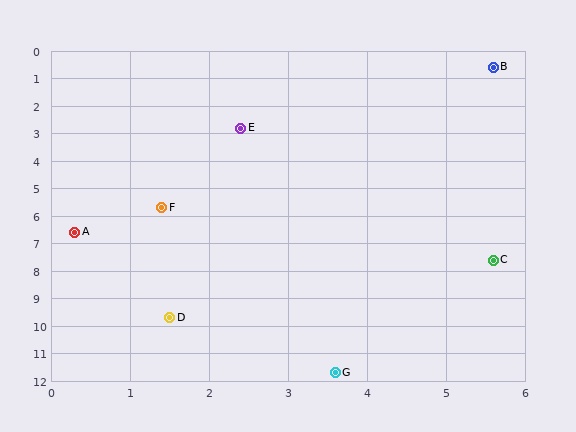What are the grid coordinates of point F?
Point F is at approximately (1.4, 5.7).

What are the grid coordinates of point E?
Point E is at approximately (2.4, 2.8).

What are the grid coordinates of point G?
Point G is at approximately (3.6, 11.7).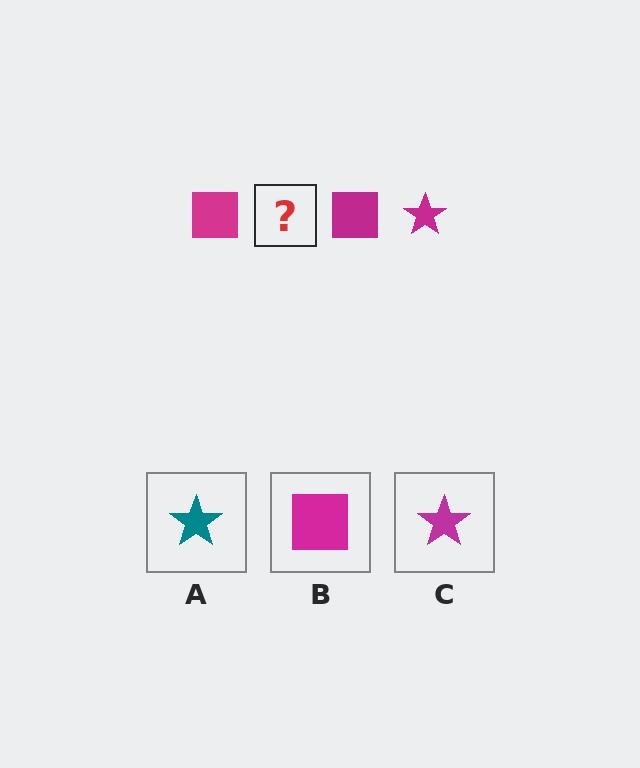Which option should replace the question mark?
Option C.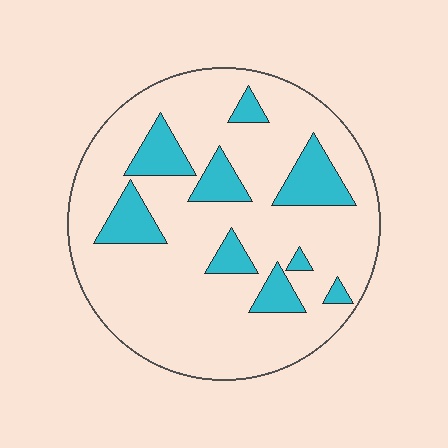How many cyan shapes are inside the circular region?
9.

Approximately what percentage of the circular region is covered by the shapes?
Approximately 20%.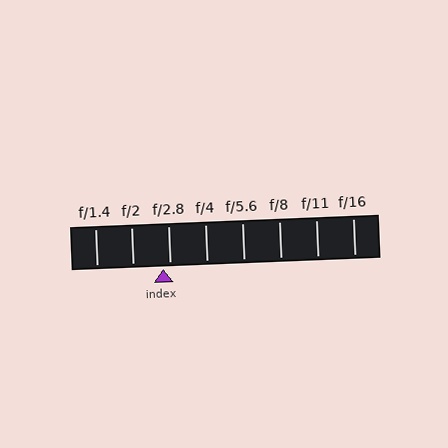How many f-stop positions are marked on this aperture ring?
There are 8 f-stop positions marked.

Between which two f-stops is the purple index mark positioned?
The index mark is between f/2 and f/2.8.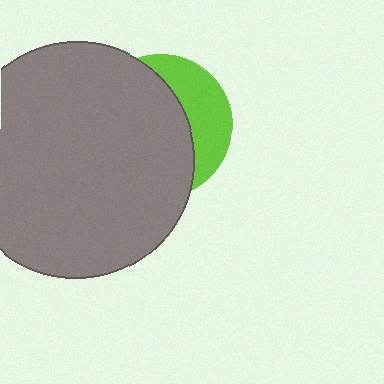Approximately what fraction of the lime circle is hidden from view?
Roughly 68% of the lime circle is hidden behind the gray circle.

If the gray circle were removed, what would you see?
You would see the complete lime circle.